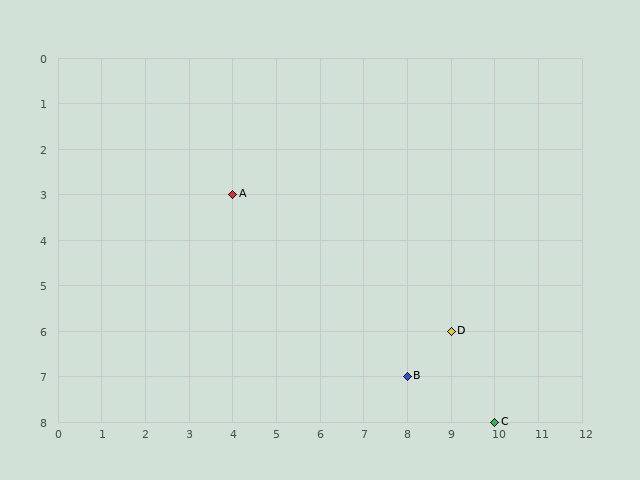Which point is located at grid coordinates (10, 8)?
Point C is at (10, 8).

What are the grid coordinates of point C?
Point C is at grid coordinates (10, 8).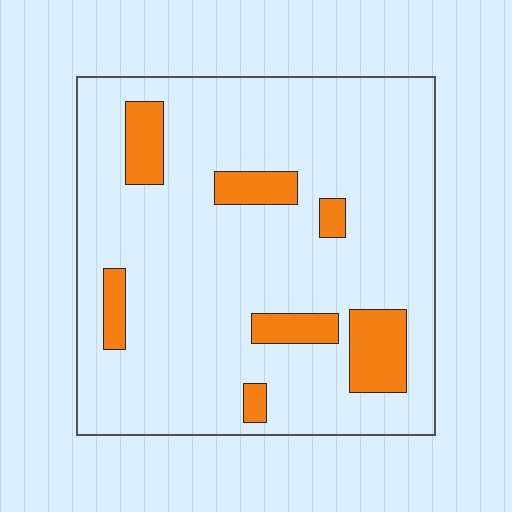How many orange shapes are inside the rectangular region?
7.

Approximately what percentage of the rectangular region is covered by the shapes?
Approximately 15%.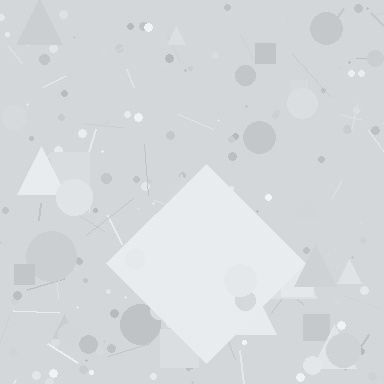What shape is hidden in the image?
A diamond is hidden in the image.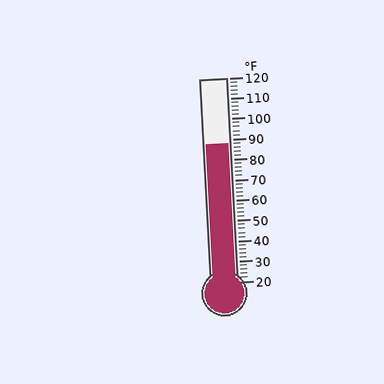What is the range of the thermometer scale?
The thermometer scale ranges from 20°F to 120°F.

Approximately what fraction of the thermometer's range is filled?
The thermometer is filled to approximately 70% of its range.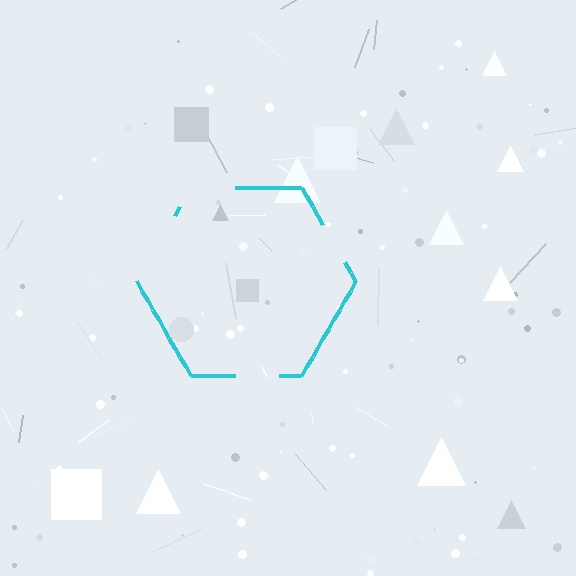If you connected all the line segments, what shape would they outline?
They would outline a hexagon.